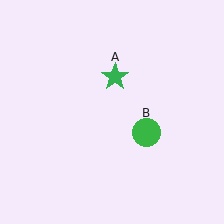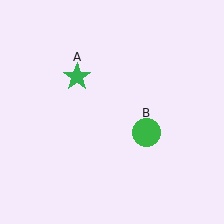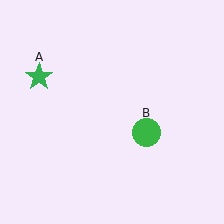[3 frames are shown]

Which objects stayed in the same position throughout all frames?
Green circle (object B) remained stationary.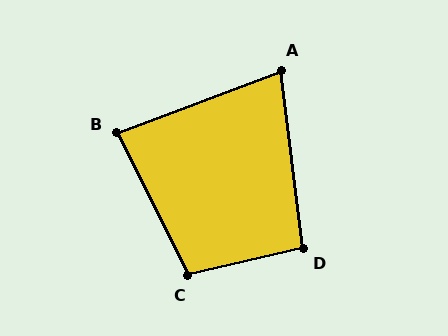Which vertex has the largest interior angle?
C, at approximately 103 degrees.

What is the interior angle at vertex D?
Approximately 96 degrees (obtuse).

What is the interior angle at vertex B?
Approximately 84 degrees (acute).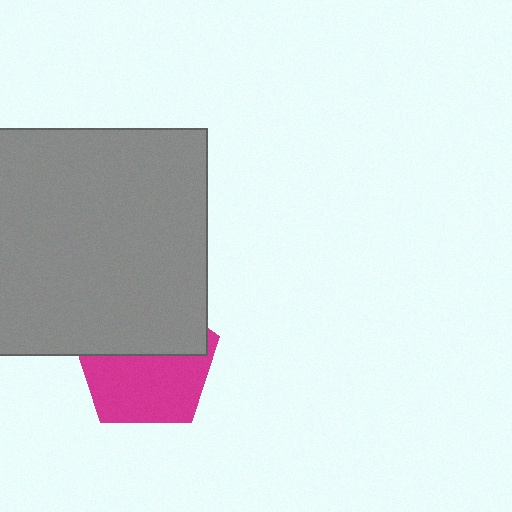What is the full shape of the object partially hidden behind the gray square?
The partially hidden object is a magenta pentagon.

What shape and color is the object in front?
The object in front is a gray square.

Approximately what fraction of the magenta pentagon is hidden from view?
Roughly 45% of the magenta pentagon is hidden behind the gray square.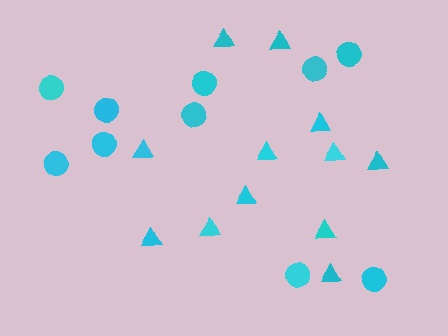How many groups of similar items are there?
There are 2 groups: one group of circles (10) and one group of triangles (12).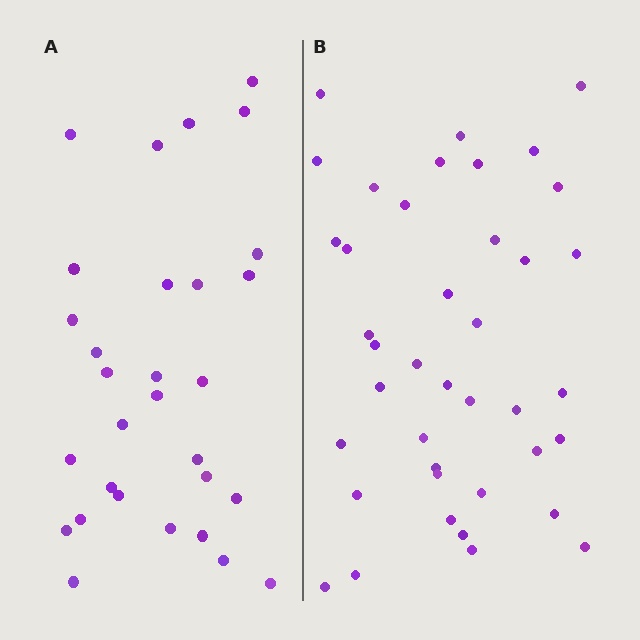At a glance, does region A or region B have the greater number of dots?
Region B (the right region) has more dots.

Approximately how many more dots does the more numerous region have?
Region B has roughly 10 or so more dots than region A.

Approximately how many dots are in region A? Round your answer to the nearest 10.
About 30 dots.